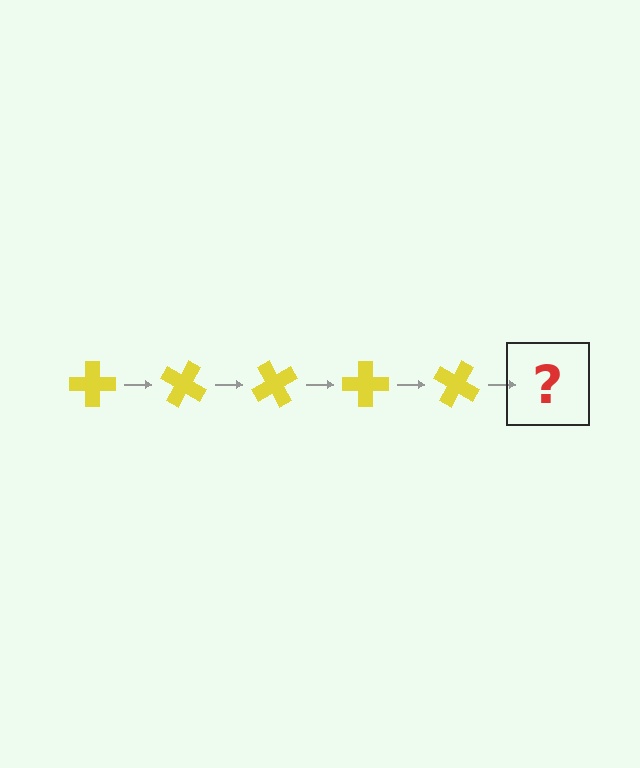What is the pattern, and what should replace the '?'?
The pattern is that the cross rotates 30 degrees each step. The '?' should be a yellow cross rotated 150 degrees.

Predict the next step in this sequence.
The next step is a yellow cross rotated 150 degrees.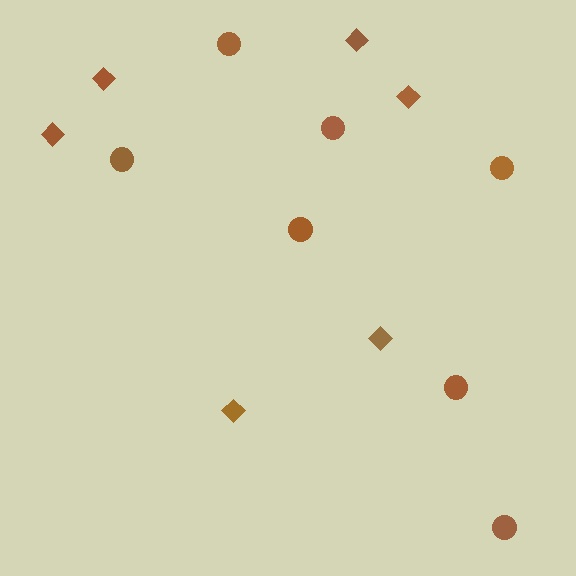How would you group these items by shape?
There are 2 groups: one group of diamonds (6) and one group of circles (7).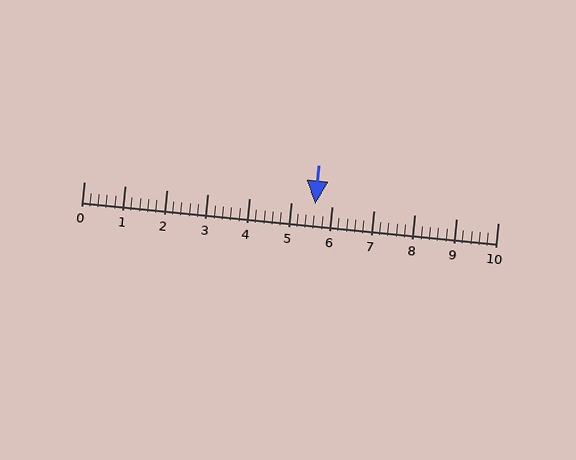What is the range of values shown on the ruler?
The ruler shows values from 0 to 10.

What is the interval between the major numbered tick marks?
The major tick marks are spaced 1 units apart.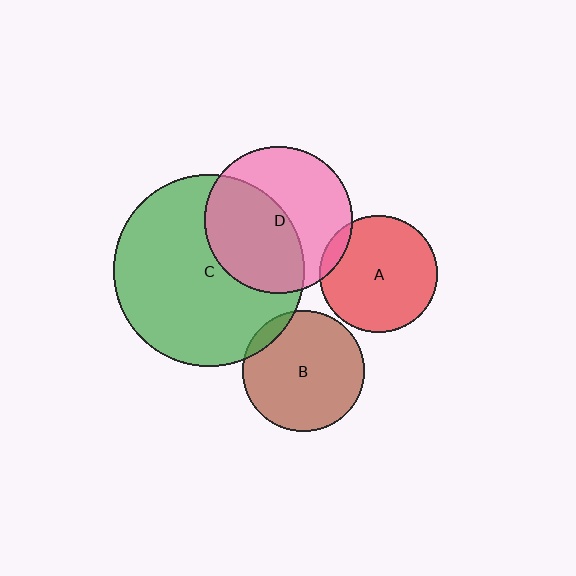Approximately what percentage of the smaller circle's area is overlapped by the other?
Approximately 10%.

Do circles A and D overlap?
Yes.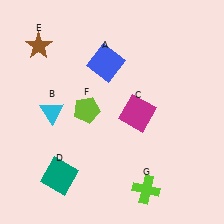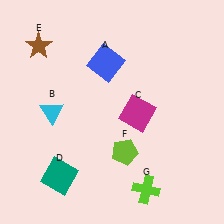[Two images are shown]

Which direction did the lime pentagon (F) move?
The lime pentagon (F) moved down.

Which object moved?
The lime pentagon (F) moved down.